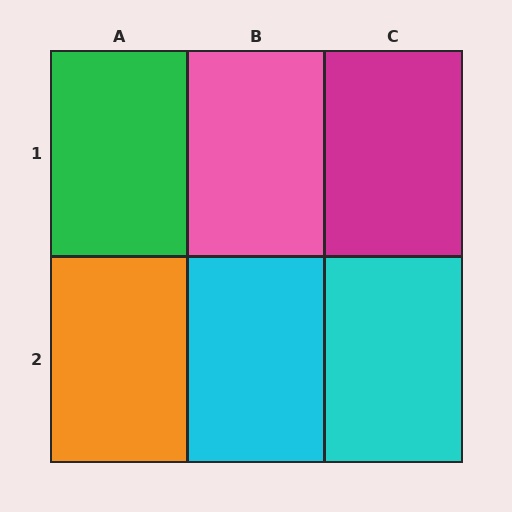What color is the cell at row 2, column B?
Cyan.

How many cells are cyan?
2 cells are cyan.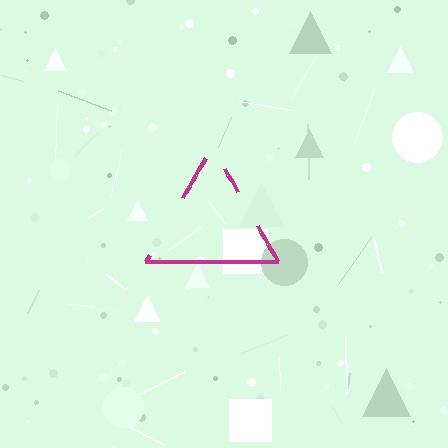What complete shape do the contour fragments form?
The contour fragments form a triangle.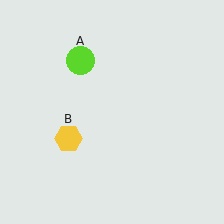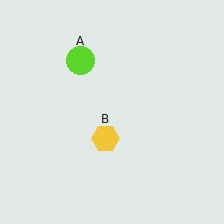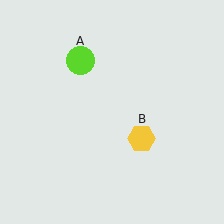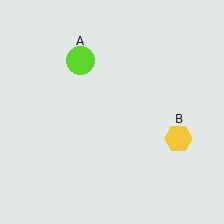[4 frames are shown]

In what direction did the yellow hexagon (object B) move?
The yellow hexagon (object B) moved right.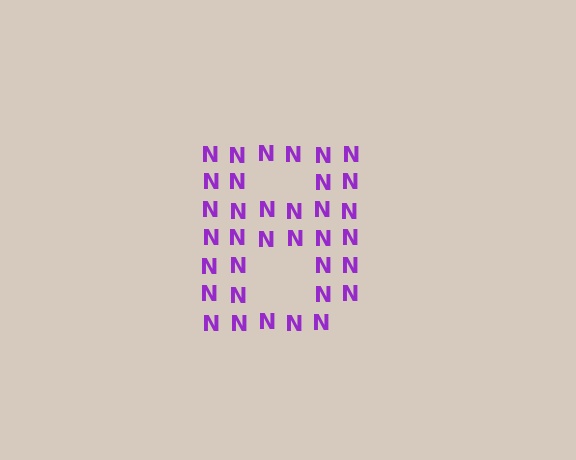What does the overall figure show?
The overall figure shows the letter B.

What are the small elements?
The small elements are letter N's.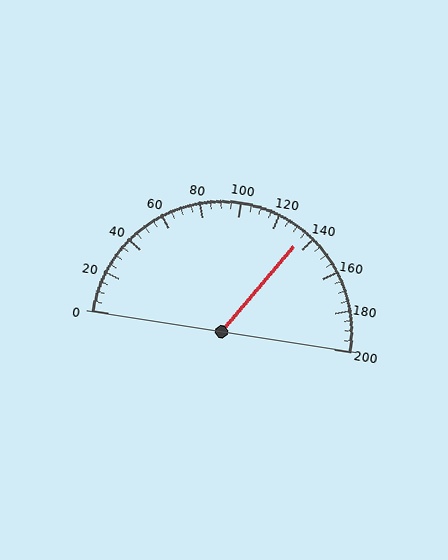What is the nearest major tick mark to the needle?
The nearest major tick mark is 140.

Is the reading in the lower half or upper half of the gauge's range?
The reading is in the upper half of the range (0 to 200).